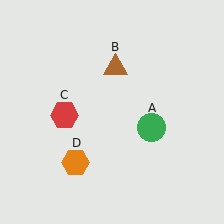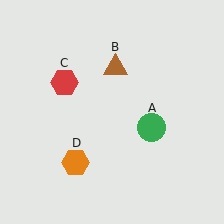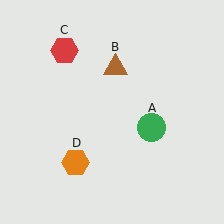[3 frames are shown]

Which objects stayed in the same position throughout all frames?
Green circle (object A) and brown triangle (object B) and orange hexagon (object D) remained stationary.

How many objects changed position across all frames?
1 object changed position: red hexagon (object C).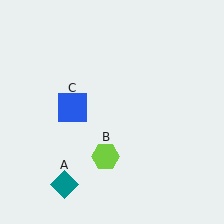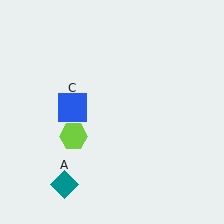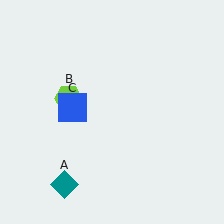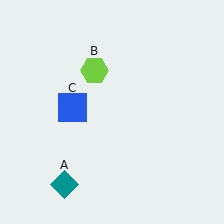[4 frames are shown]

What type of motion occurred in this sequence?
The lime hexagon (object B) rotated clockwise around the center of the scene.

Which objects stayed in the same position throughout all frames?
Teal diamond (object A) and blue square (object C) remained stationary.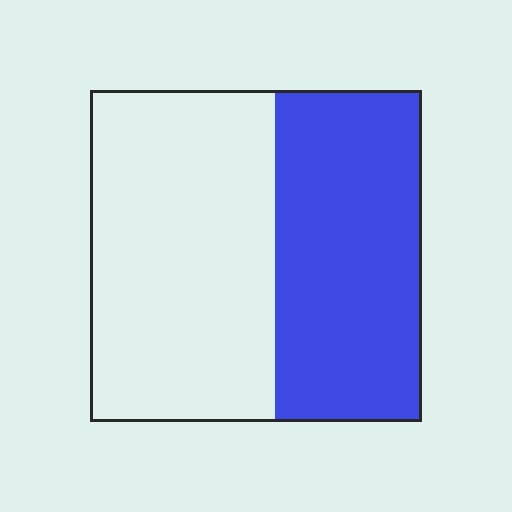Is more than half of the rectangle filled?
No.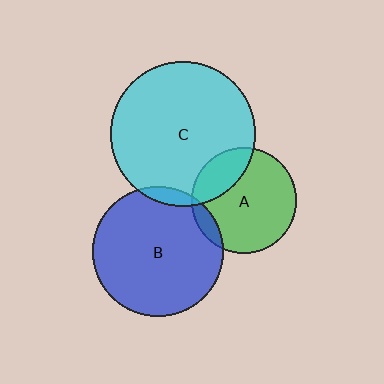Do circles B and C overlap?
Yes.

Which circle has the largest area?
Circle C (cyan).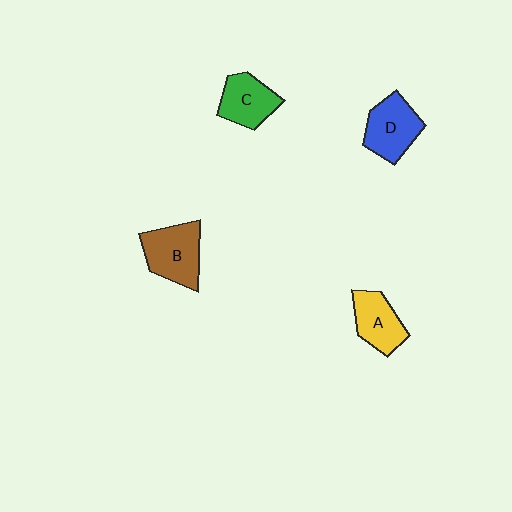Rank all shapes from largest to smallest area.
From largest to smallest: B (brown), D (blue), C (green), A (yellow).